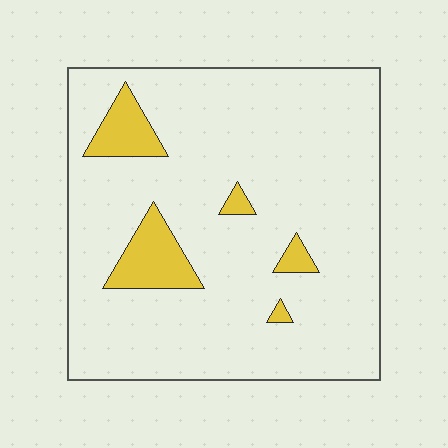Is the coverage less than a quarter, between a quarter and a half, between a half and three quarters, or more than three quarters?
Less than a quarter.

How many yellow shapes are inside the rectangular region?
5.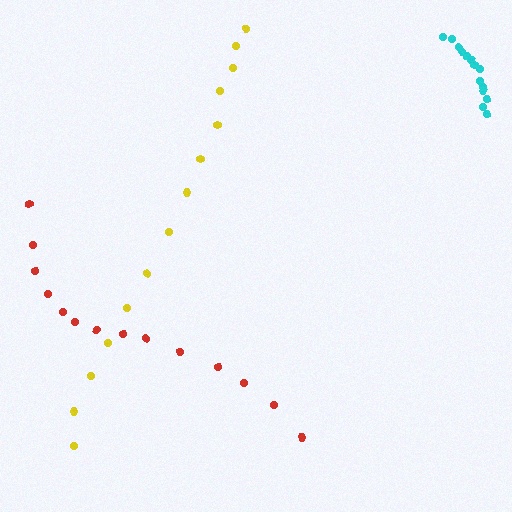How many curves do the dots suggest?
There are 3 distinct paths.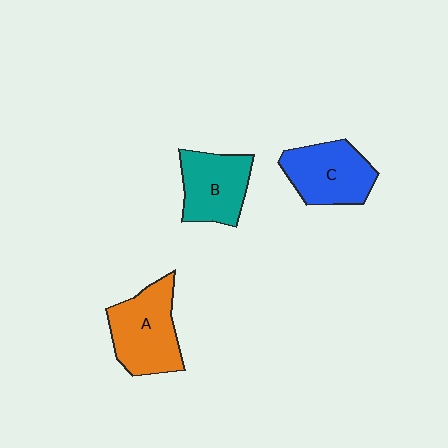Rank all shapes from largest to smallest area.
From largest to smallest: A (orange), C (blue), B (teal).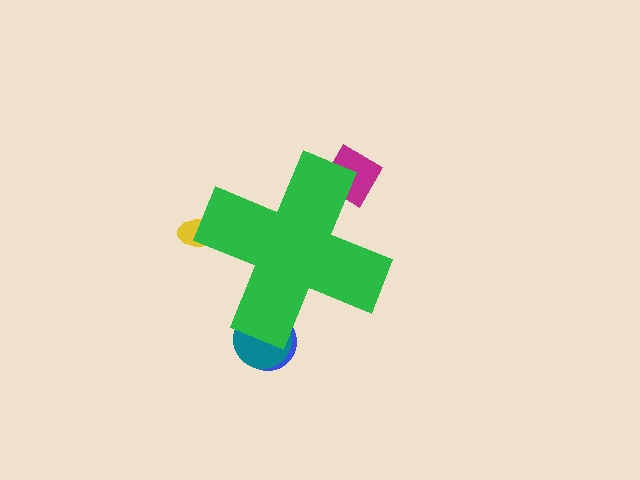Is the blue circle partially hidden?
Yes, the blue circle is partially hidden behind the green cross.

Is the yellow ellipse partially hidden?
Yes, the yellow ellipse is partially hidden behind the green cross.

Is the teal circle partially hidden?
Yes, the teal circle is partially hidden behind the green cross.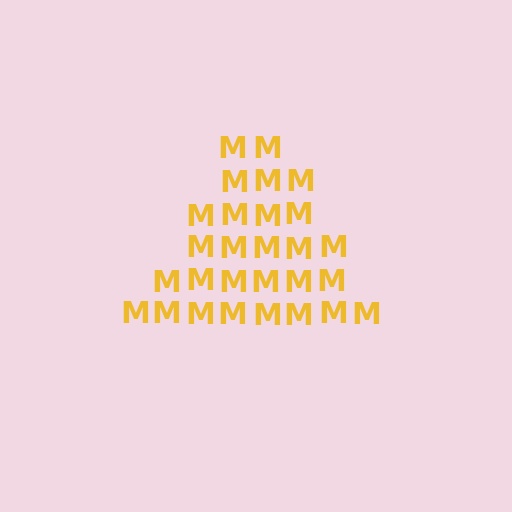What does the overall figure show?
The overall figure shows a triangle.